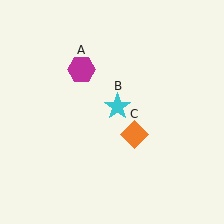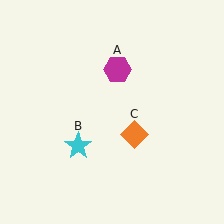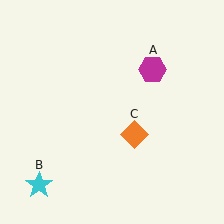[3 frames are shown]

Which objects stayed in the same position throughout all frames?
Orange diamond (object C) remained stationary.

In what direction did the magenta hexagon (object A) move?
The magenta hexagon (object A) moved right.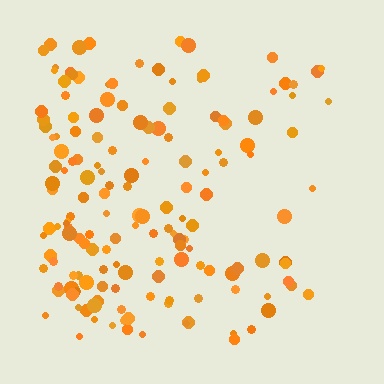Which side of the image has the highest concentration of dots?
The left.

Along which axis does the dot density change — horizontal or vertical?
Horizontal.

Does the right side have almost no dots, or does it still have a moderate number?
Still a moderate number, just noticeably fewer than the left.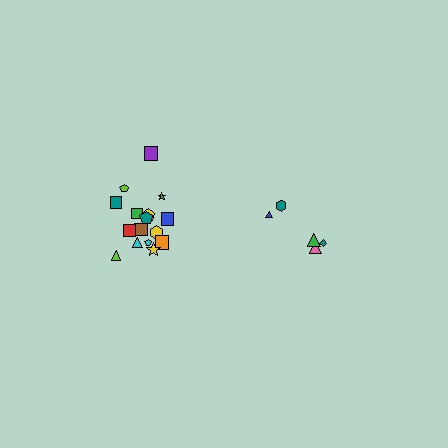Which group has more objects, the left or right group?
The left group.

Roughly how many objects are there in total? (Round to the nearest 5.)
Roughly 25 objects in total.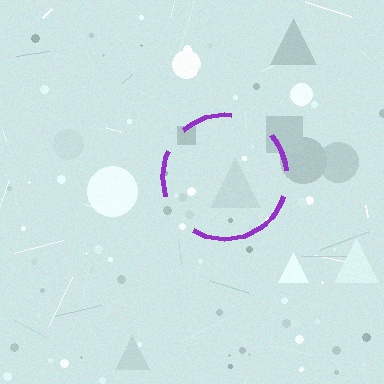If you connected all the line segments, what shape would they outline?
They would outline a circle.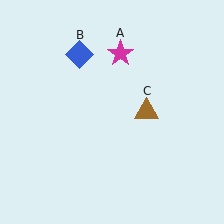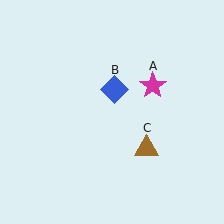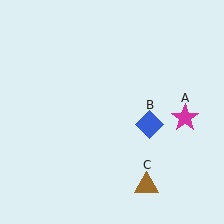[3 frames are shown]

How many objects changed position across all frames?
3 objects changed position: magenta star (object A), blue diamond (object B), brown triangle (object C).